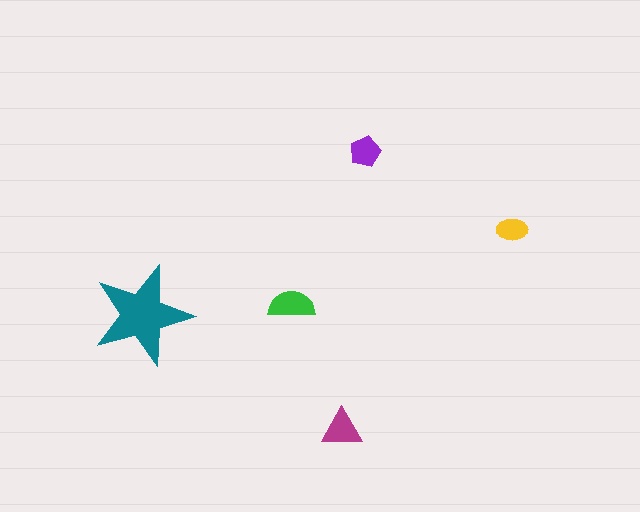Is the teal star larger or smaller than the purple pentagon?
Larger.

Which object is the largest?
The teal star.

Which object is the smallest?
The yellow ellipse.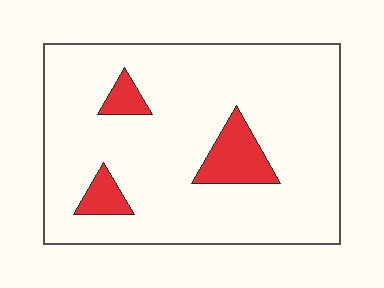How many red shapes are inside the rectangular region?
3.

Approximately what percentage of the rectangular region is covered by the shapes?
Approximately 10%.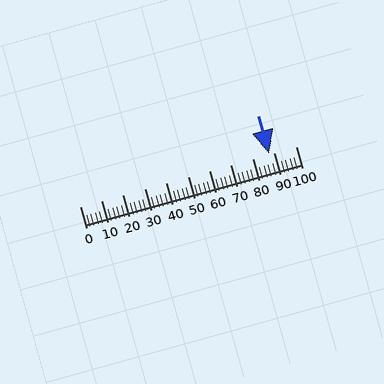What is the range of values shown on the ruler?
The ruler shows values from 0 to 100.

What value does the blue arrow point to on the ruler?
The blue arrow points to approximately 88.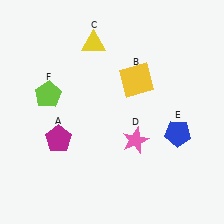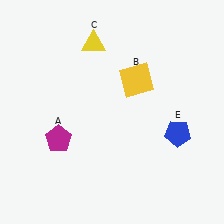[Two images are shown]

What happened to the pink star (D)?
The pink star (D) was removed in Image 2. It was in the bottom-right area of Image 1.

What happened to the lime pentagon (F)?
The lime pentagon (F) was removed in Image 2. It was in the top-left area of Image 1.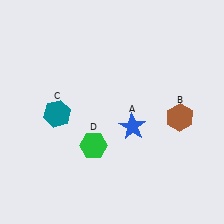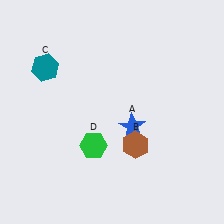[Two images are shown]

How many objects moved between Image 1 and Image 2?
2 objects moved between the two images.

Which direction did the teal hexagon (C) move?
The teal hexagon (C) moved up.